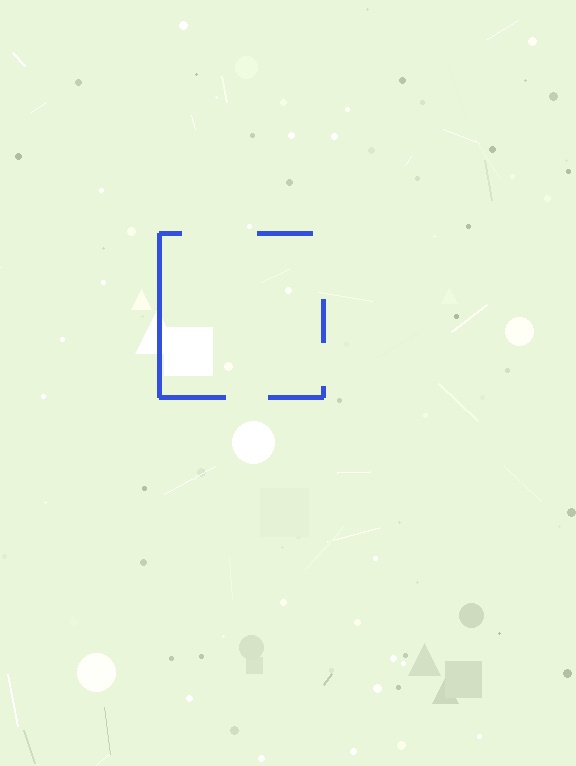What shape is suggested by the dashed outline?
The dashed outline suggests a square.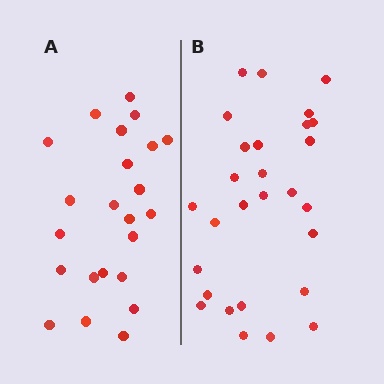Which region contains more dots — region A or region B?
Region B (the right region) has more dots.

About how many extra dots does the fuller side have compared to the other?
Region B has about 5 more dots than region A.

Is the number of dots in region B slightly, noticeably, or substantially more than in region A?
Region B has only slightly more — the two regions are fairly close. The ratio is roughly 1.2 to 1.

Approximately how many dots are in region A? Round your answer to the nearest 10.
About 20 dots. (The exact count is 23, which rounds to 20.)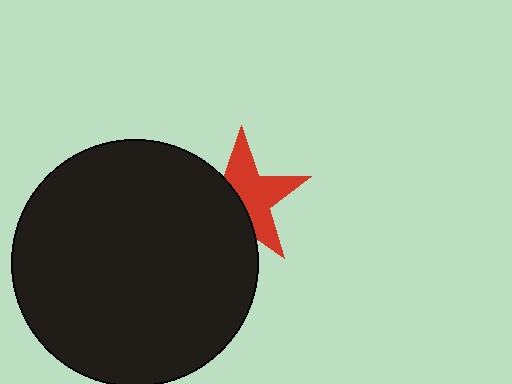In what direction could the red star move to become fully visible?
The red star could move right. That would shift it out from behind the black circle entirely.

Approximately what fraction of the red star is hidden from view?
Roughly 44% of the red star is hidden behind the black circle.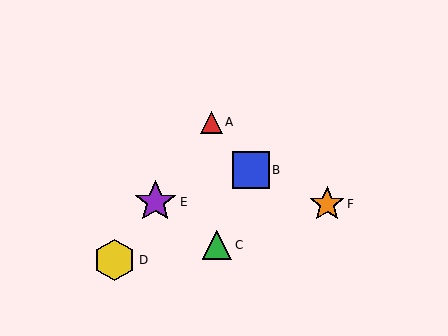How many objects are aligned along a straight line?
3 objects (A, D, E) are aligned along a straight line.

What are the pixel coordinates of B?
Object B is at (251, 170).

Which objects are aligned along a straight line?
Objects A, D, E are aligned along a straight line.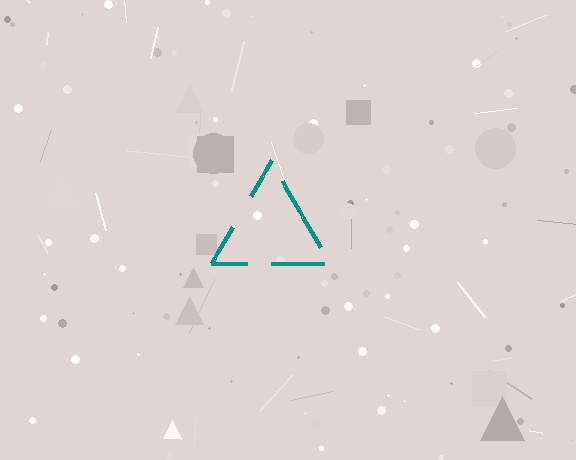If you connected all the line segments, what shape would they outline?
They would outline a triangle.